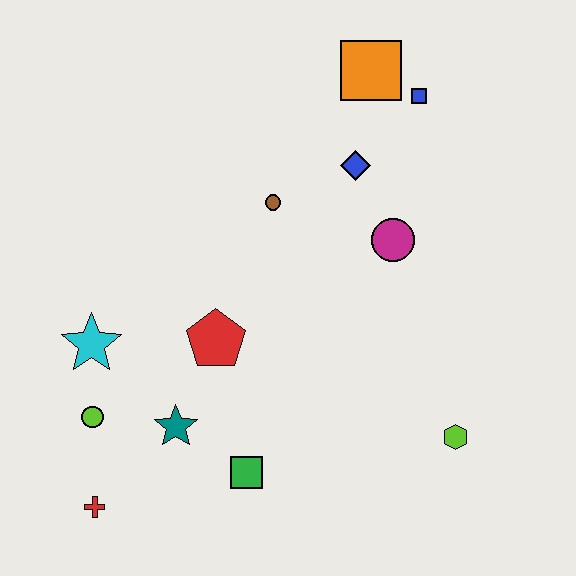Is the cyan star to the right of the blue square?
No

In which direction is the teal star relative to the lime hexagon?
The teal star is to the left of the lime hexagon.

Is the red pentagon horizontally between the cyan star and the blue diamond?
Yes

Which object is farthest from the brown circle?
The red cross is farthest from the brown circle.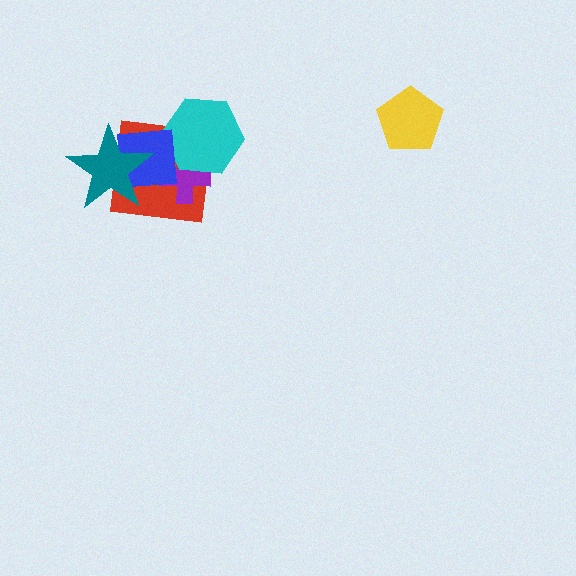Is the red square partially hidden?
Yes, it is partially covered by another shape.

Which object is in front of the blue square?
The teal star is in front of the blue square.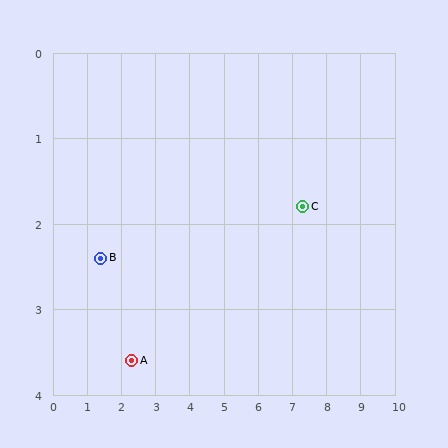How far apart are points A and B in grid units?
Points A and B are about 1.5 grid units apart.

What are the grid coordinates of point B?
Point B is at approximately (1.4, 2.4).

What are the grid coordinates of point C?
Point C is at approximately (7.3, 1.8).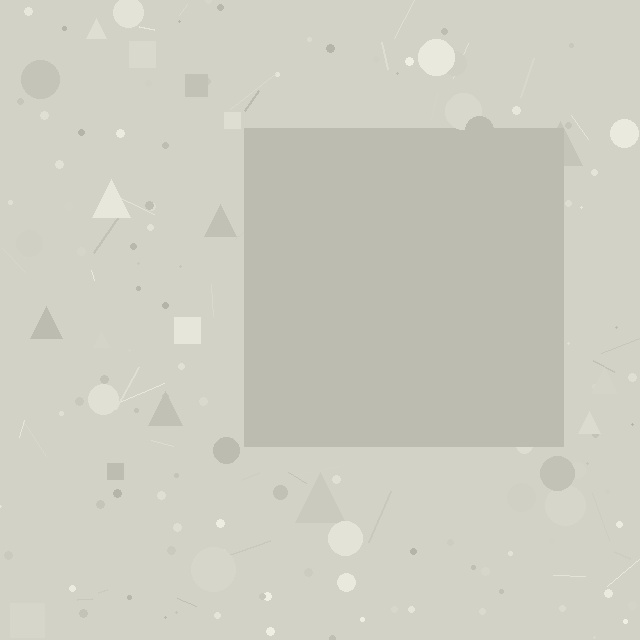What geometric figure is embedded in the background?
A square is embedded in the background.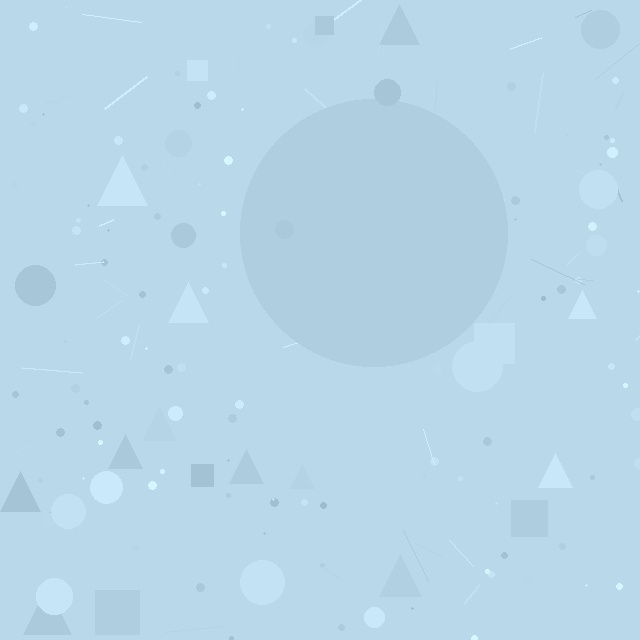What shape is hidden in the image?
A circle is hidden in the image.